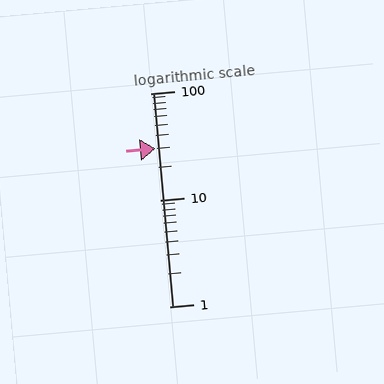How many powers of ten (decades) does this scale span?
The scale spans 2 decades, from 1 to 100.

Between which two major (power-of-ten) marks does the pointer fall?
The pointer is between 10 and 100.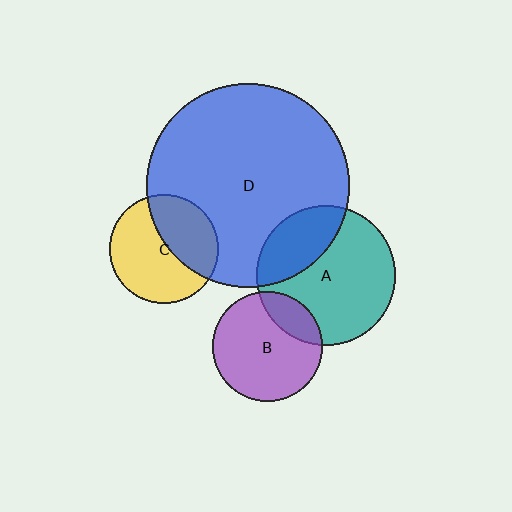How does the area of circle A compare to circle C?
Approximately 1.6 times.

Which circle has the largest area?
Circle D (blue).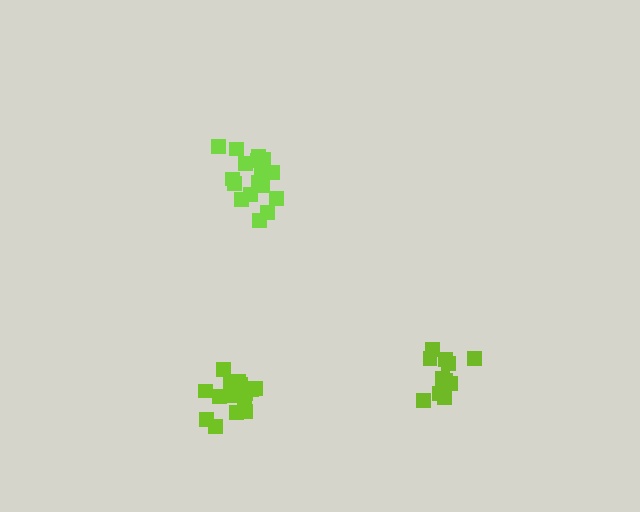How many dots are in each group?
Group 1: 13 dots, Group 2: 18 dots, Group 3: 19 dots (50 total).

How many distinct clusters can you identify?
There are 3 distinct clusters.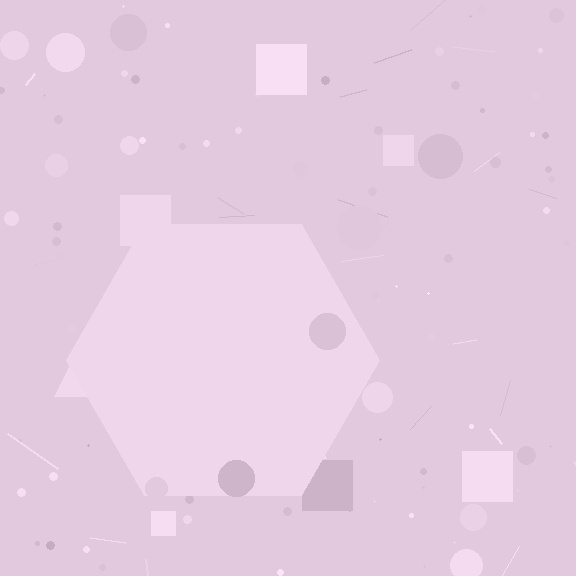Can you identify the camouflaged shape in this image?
The camouflaged shape is a hexagon.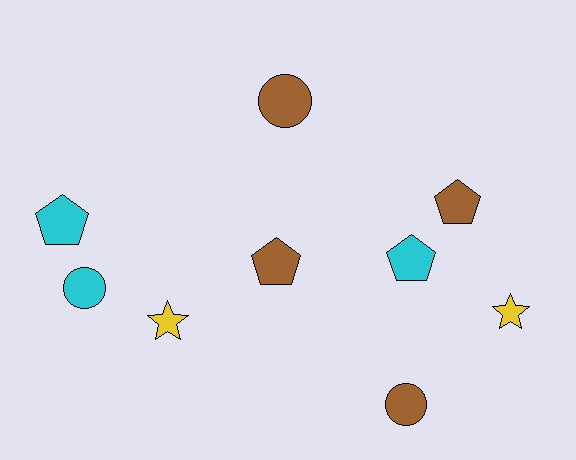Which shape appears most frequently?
Pentagon, with 4 objects.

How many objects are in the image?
There are 9 objects.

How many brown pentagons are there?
There are 2 brown pentagons.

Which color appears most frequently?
Brown, with 4 objects.